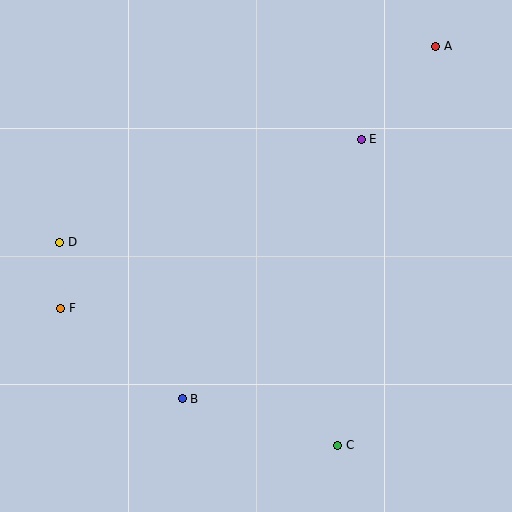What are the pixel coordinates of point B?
Point B is at (182, 399).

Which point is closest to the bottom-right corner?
Point C is closest to the bottom-right corner.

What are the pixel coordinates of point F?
Point F is at (61, 308).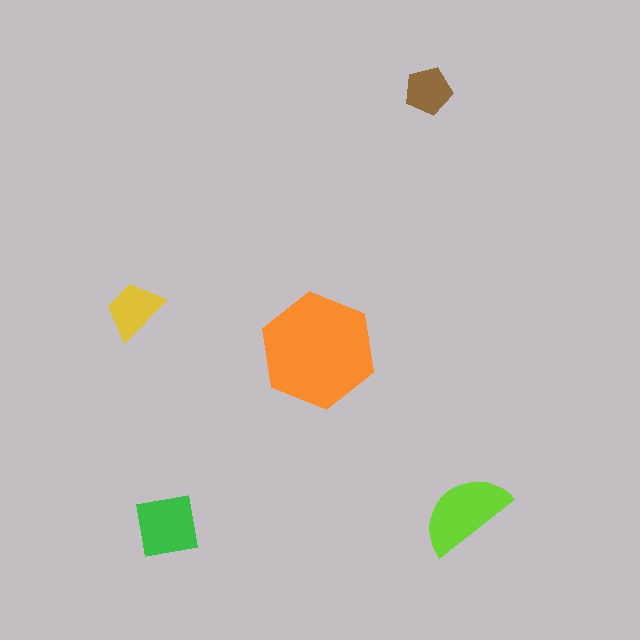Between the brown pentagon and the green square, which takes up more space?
The green square.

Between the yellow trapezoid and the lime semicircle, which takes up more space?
The lime semicircle.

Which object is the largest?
The orange hexagon.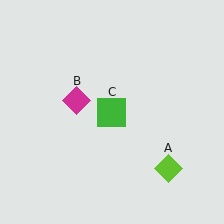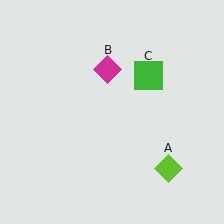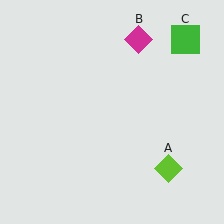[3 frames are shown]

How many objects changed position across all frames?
2 objects changed position: magenta diamond (object B), green square (object C).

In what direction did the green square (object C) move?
The green square (object C) moved up and to the right.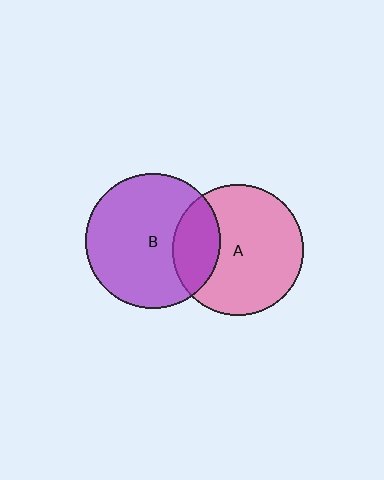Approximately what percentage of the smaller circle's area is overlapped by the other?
Approximately 25%.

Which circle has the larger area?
Circle B (purple).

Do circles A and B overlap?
Yes.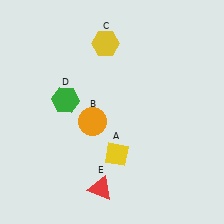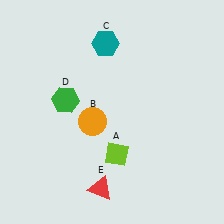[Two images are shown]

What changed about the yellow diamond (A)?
In Image 1, A is yellow. In Image 2, it changed to lime.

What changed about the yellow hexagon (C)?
In Image 1, C is yellow. In Image 2, it changed to teal.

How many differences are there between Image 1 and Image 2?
There are 2 differences between the two images.